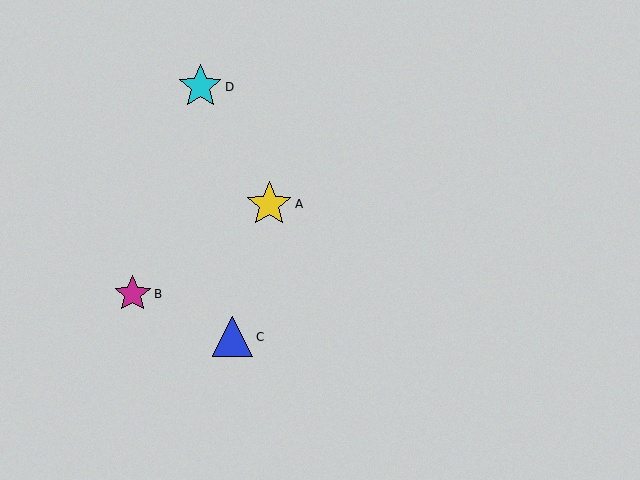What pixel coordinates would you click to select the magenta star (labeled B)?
Click at (133, 294) to select the magenta star B.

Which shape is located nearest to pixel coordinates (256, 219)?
The yellow star (labeled A) at (269, 204) is nearest to that location.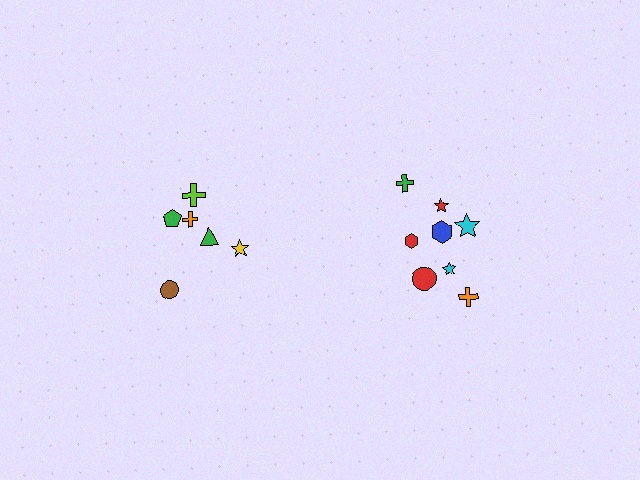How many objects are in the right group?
There are 8 objects.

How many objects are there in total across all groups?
There are 14 objects.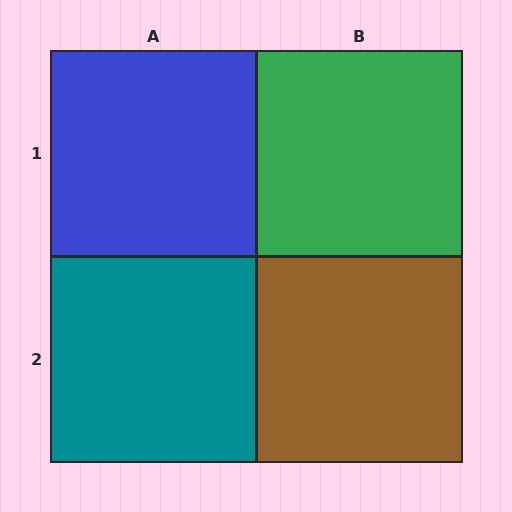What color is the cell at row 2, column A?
Teal.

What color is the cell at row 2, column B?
Brown.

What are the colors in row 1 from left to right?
Blue, green.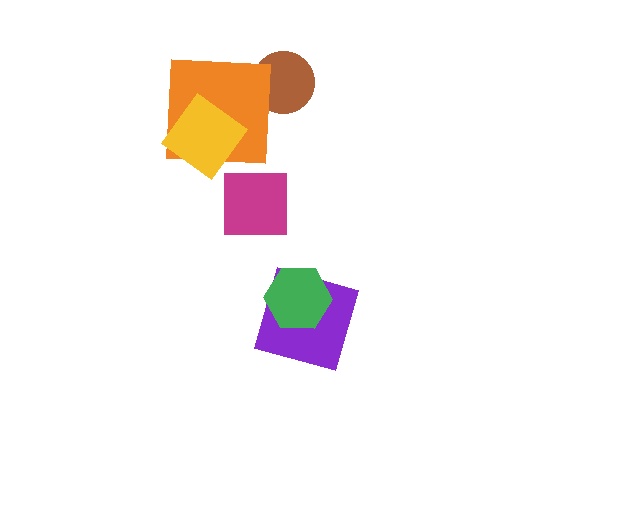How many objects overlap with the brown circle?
1 object overlaps with the brown circle.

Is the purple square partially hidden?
Yes, it is partially covered by another shape.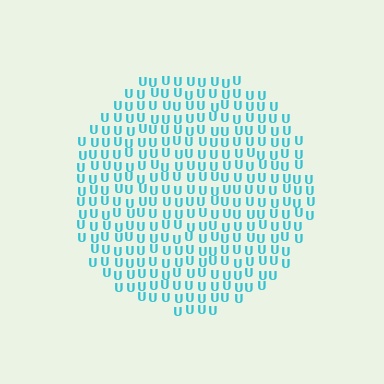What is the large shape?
The large shape is a circle.